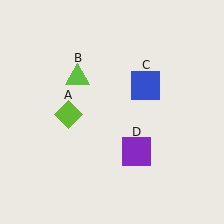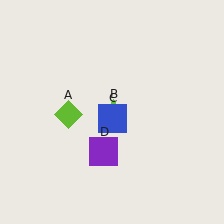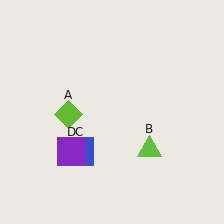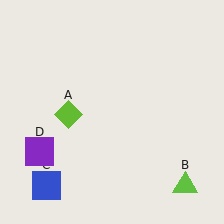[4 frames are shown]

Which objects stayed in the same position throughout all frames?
Lime diamond (object A) remained stationary.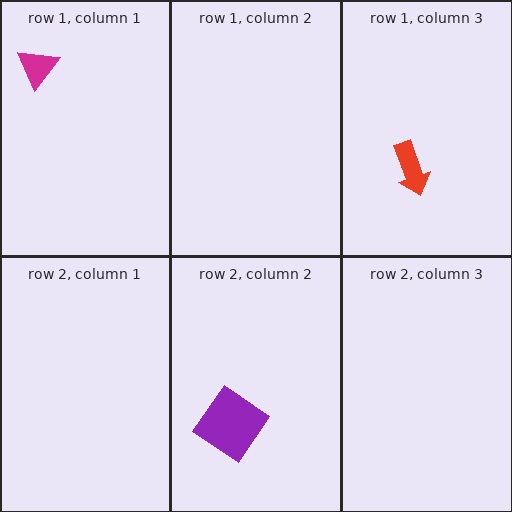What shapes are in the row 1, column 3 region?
The red arrow.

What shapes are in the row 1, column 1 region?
The magenta triangle.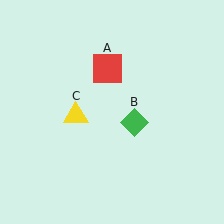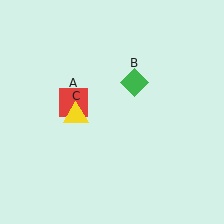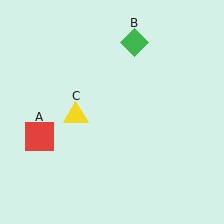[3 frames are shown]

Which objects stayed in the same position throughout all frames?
Yellow triangle (object C) remained stationary.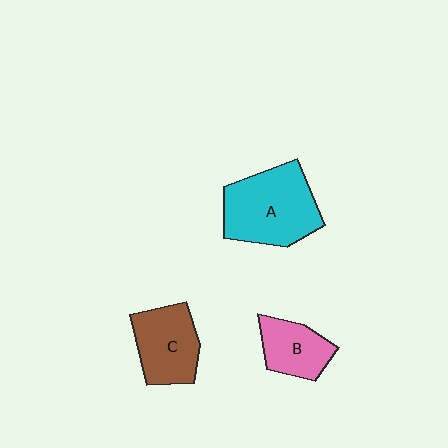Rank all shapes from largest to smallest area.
From largest to smallest: A (cyan), C (brown), B (pink).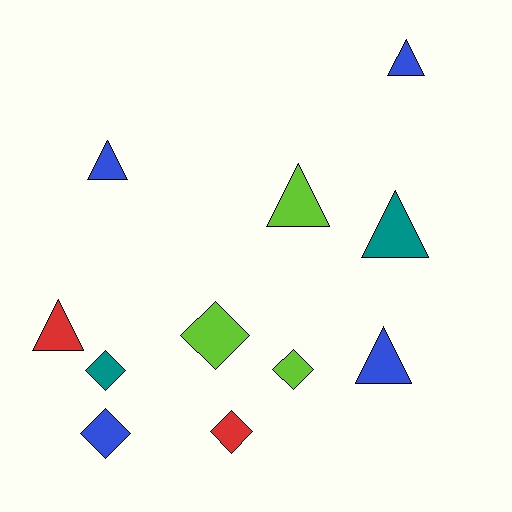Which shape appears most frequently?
Triangle, with 6 objects.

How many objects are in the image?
There are 11 objects.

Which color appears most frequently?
Blue, with 4 objects.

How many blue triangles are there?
There are 3 blue triangles.